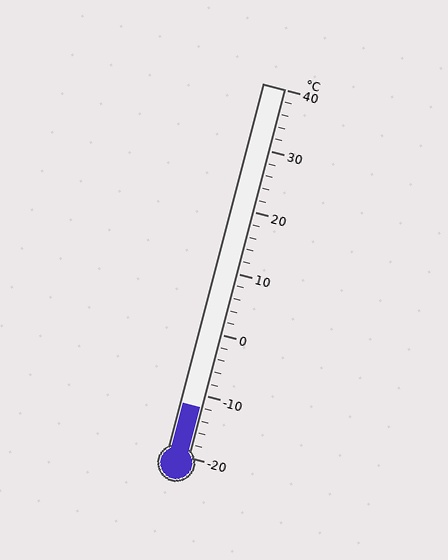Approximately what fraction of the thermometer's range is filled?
The thermometer is filled to approximately 15% of its range.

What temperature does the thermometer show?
The thermometer shows approximately -12°C.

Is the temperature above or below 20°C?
The temperature is below 20°C.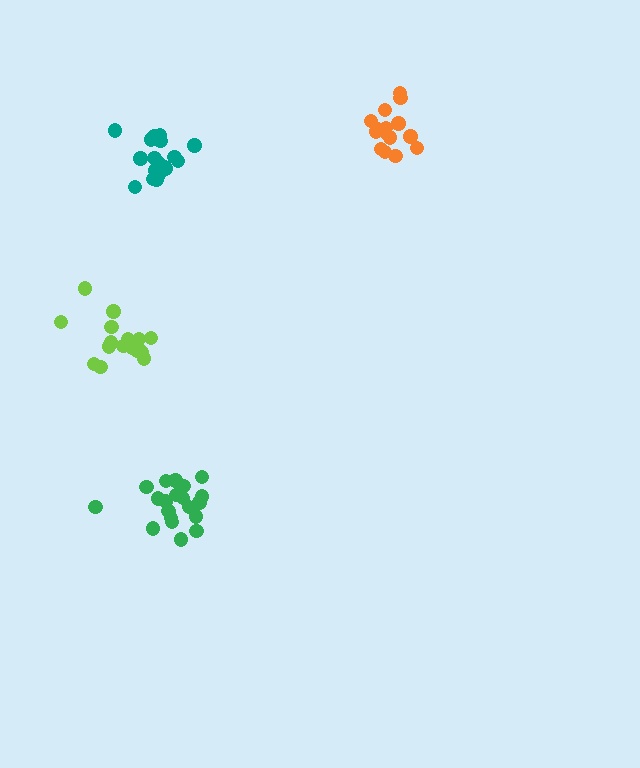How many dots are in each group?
Group 1: 20 dots, Group 2: 17 dots, Group 3: 15 dots, Group 4: 18 dots (70 total).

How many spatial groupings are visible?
There are 4 spatial groupings.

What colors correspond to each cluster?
The clusters are colored: green, lime, orange, teal.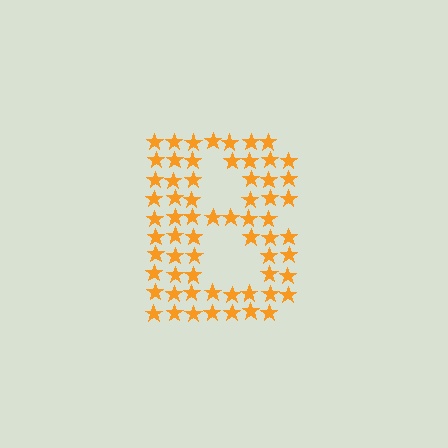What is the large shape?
The large shape is the letter B.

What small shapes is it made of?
It is made of small stars.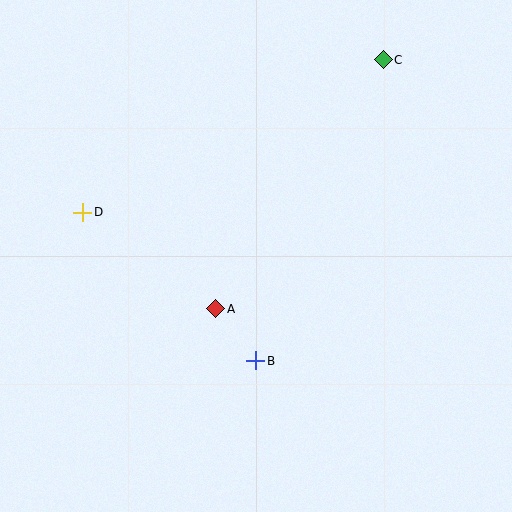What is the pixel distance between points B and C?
The distance between B and C is 327 pixels.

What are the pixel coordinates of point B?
Point B is at (256, 361).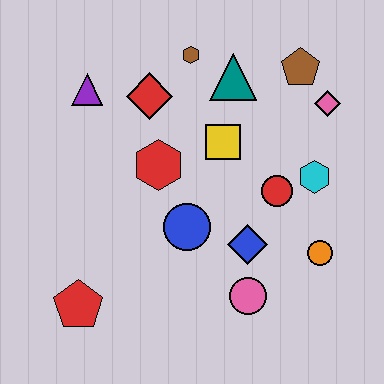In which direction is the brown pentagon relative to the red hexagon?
The brown pentagon is to the right of the red hexagon.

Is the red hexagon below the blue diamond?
No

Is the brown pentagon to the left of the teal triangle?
No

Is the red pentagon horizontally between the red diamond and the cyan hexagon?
No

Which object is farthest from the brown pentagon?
The red pentagon is farthest from the brown pentagon.